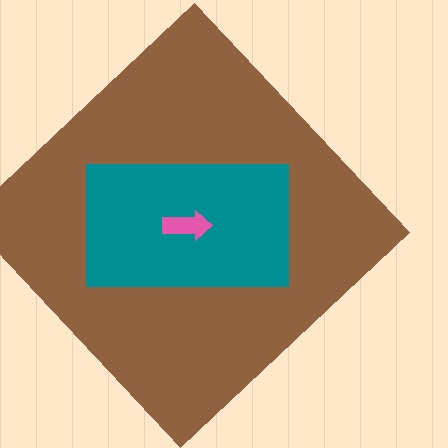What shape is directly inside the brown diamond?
The teal rectangle.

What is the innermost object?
The pink arrow.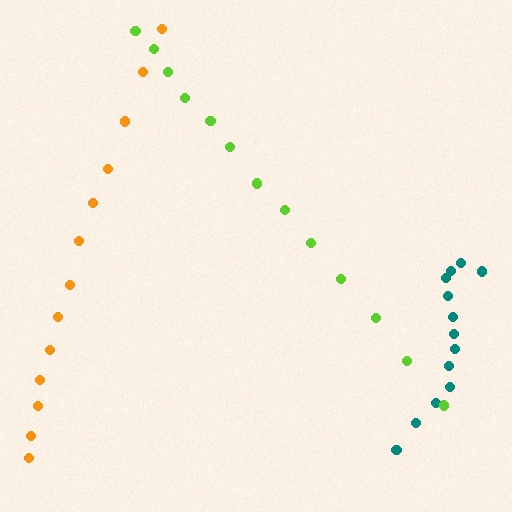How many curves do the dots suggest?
There are 3 distinct paths.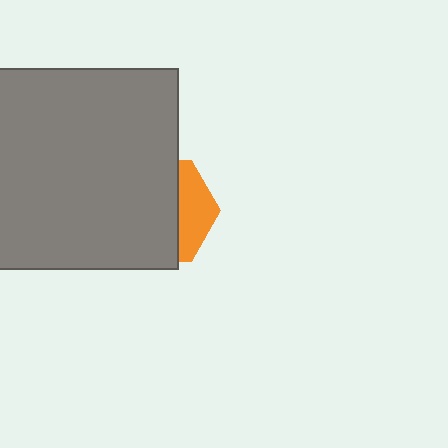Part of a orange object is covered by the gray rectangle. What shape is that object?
It is a hexagon.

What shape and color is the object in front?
The object in front is a gray rectangle.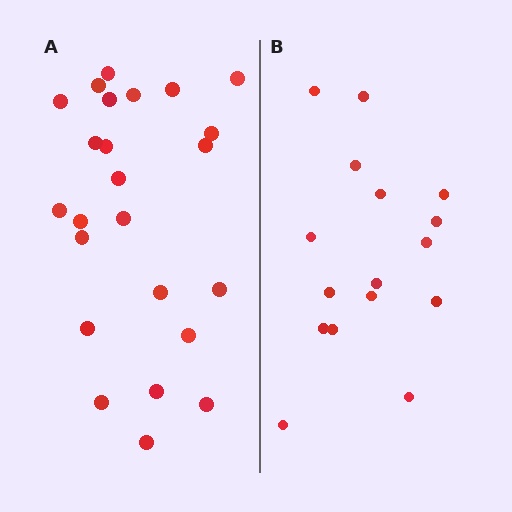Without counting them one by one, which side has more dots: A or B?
Region A (the left region) has more dots.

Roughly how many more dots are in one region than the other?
Region A has roughly 8 or so more dots than region B.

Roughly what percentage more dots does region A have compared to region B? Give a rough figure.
About 50% more.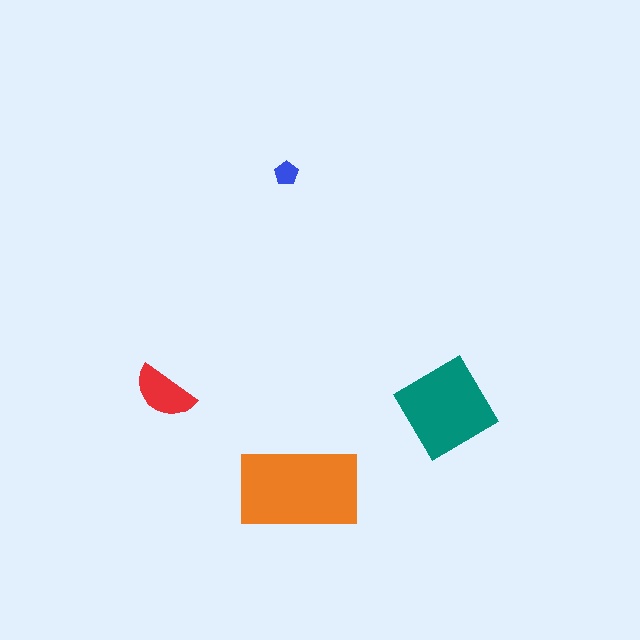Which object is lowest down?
The orange rectangle is bottommost.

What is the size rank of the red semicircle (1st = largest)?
3rd.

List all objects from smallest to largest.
The blue pentagon, the red semicircle, the teal diamond, the orange rectangle.